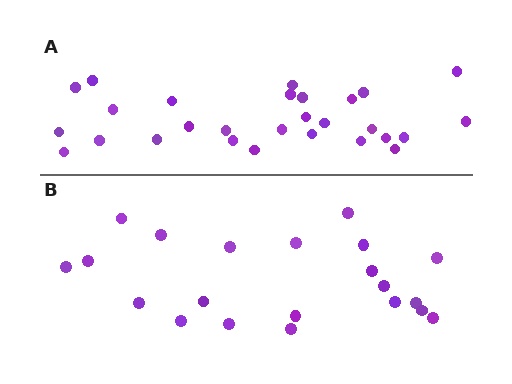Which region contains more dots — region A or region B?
Region A (the top region) has more dots.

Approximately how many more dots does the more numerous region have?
Region A has roughly 8 or so more dots than region B.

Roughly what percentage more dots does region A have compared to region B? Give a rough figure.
About 35% more.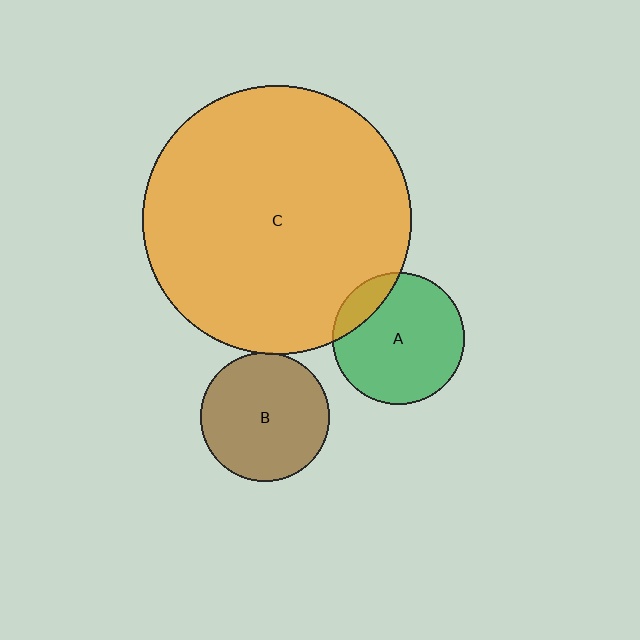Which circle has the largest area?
Circle C (orange).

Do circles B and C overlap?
Yes.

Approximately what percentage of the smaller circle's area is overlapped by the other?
Approximately 5%.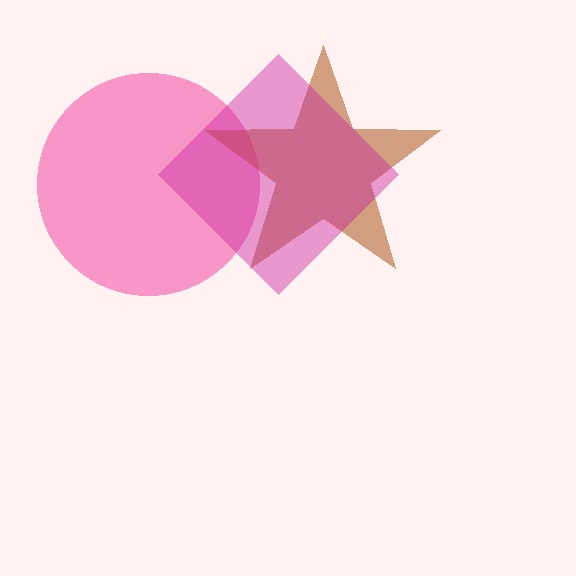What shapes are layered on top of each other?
The layered shapes are: a pink circle, a brown star, a magenta diamond.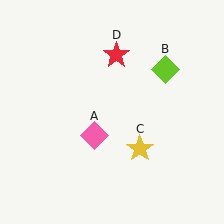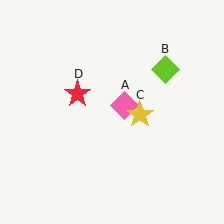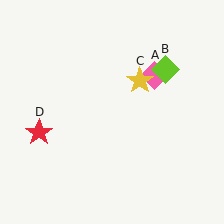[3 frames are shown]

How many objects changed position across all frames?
3 objects changed position: pink diamond (object A), yellow star (object C), red star (object D).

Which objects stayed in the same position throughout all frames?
Lime diamond (object B) remained stationary.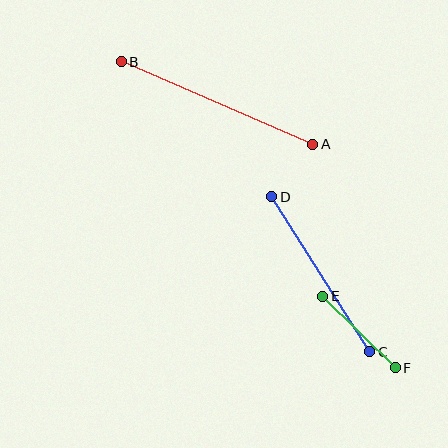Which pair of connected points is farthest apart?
Points A and B are farthest apart.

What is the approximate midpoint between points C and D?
The midpoint is at approximately (321, 274) pixels.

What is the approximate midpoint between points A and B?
The midpoint is at approximately (217, 103) pixels.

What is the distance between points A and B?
The distance is approximately 209 pixels.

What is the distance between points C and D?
The distance is approximately 184 pixels.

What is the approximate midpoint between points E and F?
The midpoint is at approximately (359, 332) pixels.